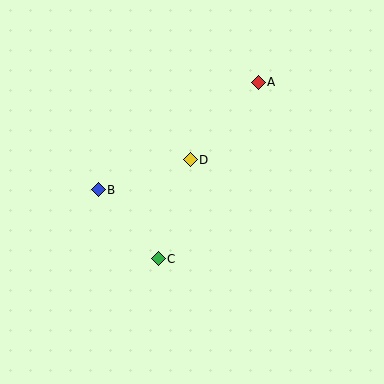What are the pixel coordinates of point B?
Point B is at (98, 190).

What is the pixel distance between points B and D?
The distance between B and D is 97 pixels.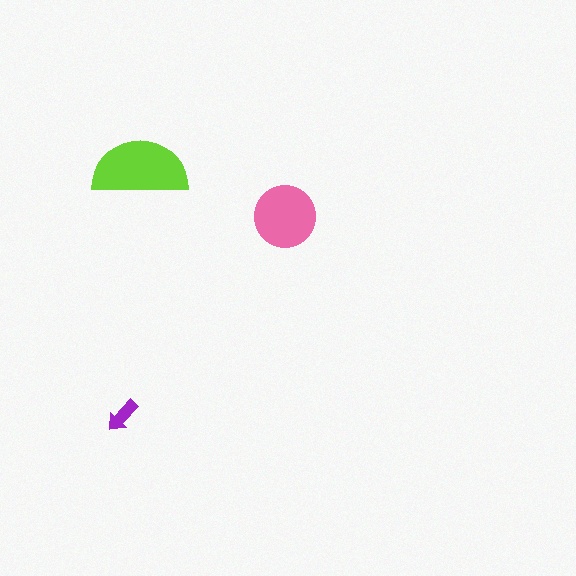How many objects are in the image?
There are 3 objects in the image.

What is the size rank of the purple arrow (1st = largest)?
3rd.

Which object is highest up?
The lime semicircle is topmost.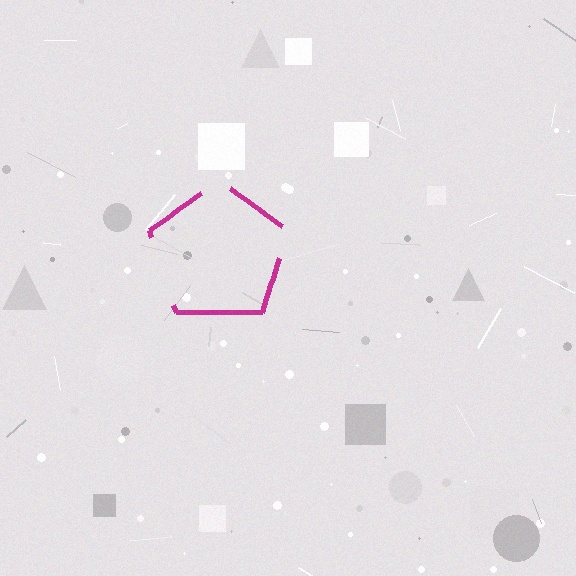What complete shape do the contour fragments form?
The contour fragments form a pentagon.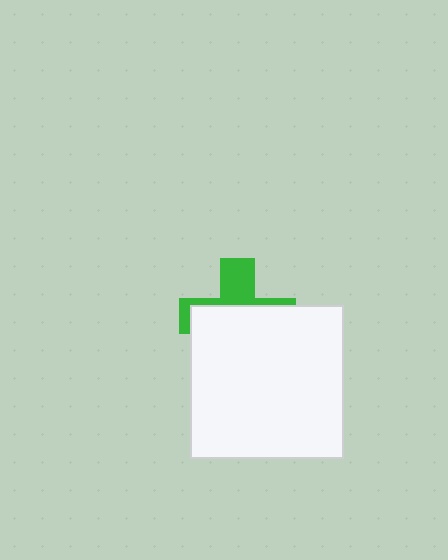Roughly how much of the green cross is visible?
A small part of it is visible (roughly 38%).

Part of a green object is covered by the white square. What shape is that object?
It is a cross.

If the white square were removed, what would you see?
You would see the complete green cross.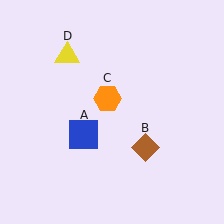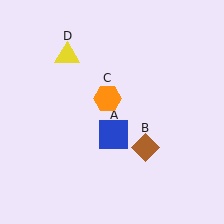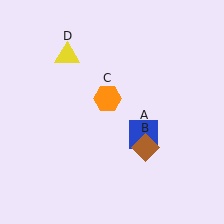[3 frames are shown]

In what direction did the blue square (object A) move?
The blue square (object A) moved right.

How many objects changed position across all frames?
1 object changed position: blue square (object A).